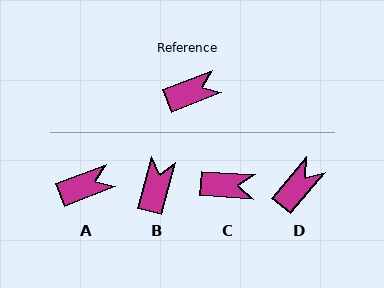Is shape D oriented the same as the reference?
No, it is off by about 29 degrees.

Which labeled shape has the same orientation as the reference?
A.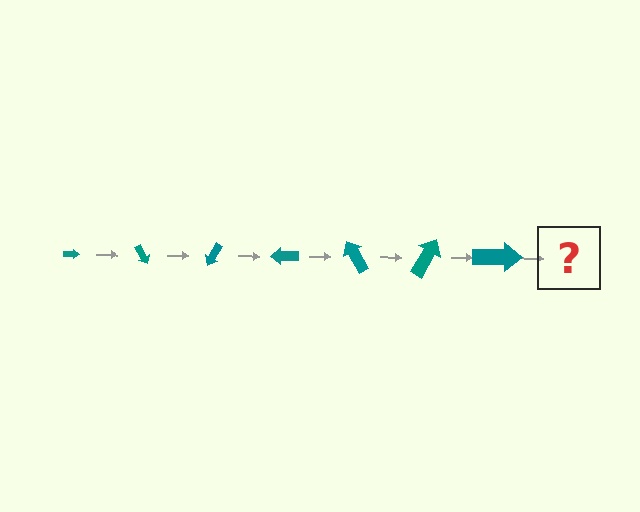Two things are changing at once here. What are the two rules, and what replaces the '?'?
The two rules are that the arrow grows larger each step and it rotates 60 degrees each step. The '?' should be an arrow, larger than the previous one and rotated 420 degrees from the start.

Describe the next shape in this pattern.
It should be an arrow, larger than the previous one and rotated 420 degrees from the start.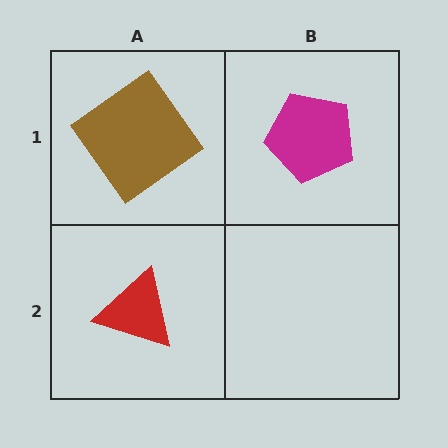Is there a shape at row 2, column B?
No, that cell is empty.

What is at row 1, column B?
A magenta pentagon.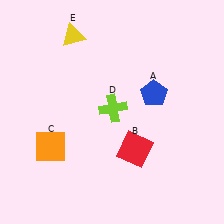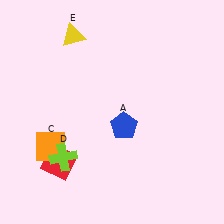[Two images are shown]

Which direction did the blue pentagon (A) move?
The blue pentagon (A) moved down.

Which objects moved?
The objects that moved are: the blue pentagon (A), the red square (B), the lime cross (D).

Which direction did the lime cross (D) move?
The lime cross (D) moved left.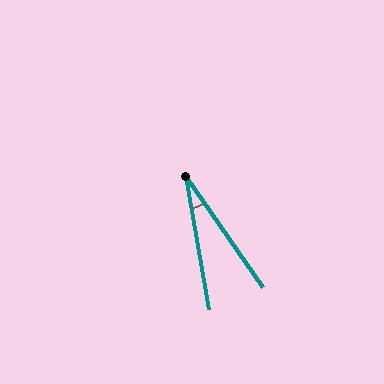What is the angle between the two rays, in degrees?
Approximately 25 degrees.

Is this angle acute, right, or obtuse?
It is acute.